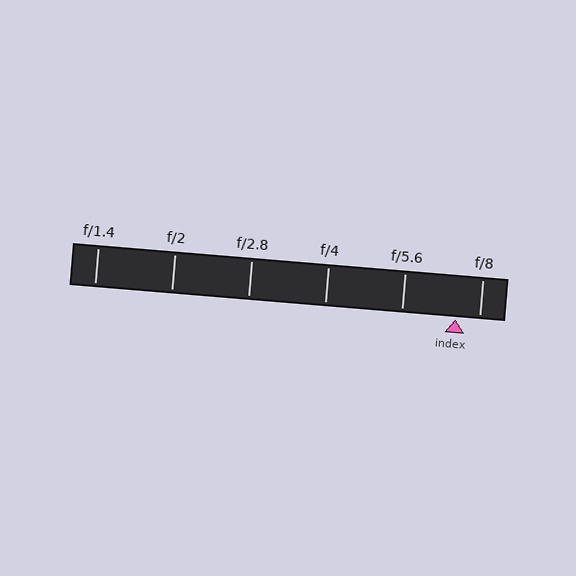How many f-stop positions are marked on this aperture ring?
There are 6 f-stop positions marked.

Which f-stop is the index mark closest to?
The index mark is closest to f/8.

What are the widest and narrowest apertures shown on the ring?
The widest aperture shown is f/1.4 and the narrowest is f/8.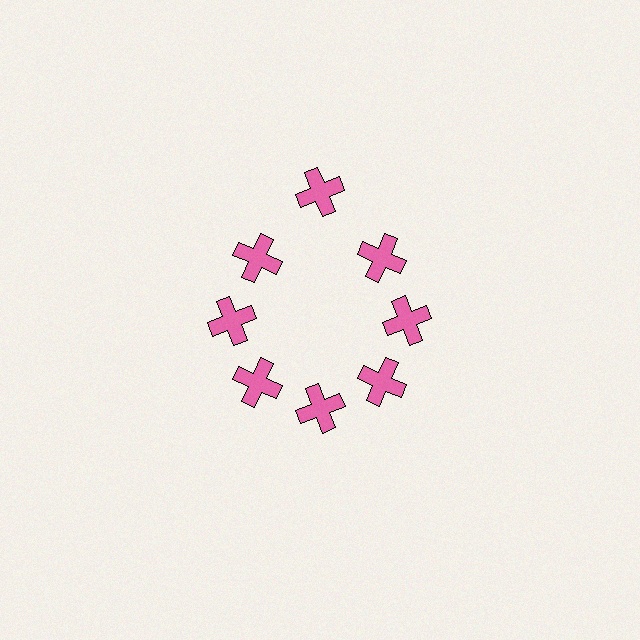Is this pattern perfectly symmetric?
No. The 8 pink crosses are arranged in a ring, but one element near the 12 o'clock position is pushed outward from the center, breaking the 8-fold rotational symmetry.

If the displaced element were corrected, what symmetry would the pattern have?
It would have 8-fold rotational symmetry — the pattern would map onto itself every 45 degrees.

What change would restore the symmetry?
The symmetry would be restored by moving it inward, back onto the ring so that all 8 crosses sit at equal angles and equal distance from the center.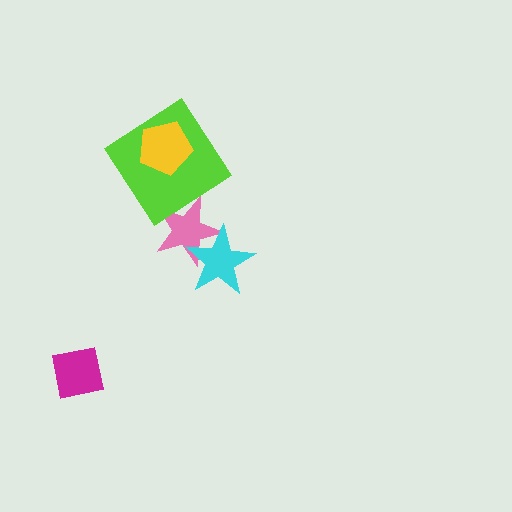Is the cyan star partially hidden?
No, no other shape covers it.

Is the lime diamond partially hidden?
Yes, it is partially covered by another shape.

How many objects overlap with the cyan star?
1 object overlaps with the cyan star.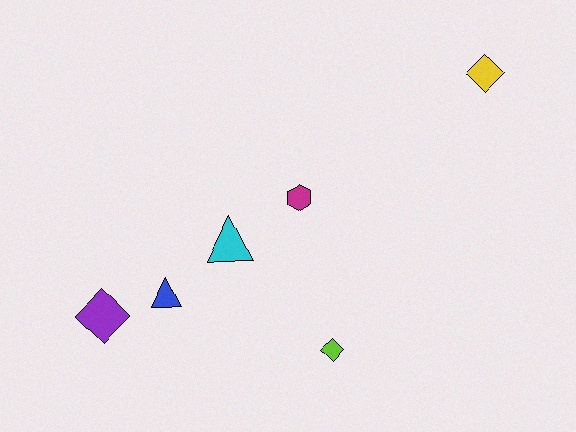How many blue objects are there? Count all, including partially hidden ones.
There is 1 blue object.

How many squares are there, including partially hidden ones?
There are no squares.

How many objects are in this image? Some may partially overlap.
There are 6 objects.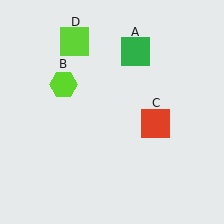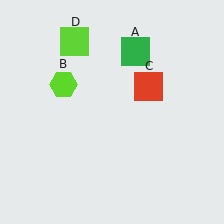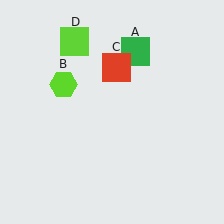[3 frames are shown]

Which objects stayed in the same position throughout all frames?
Green square (object A) and lime hexagon (object B) and lime square (object D) remained stationary.